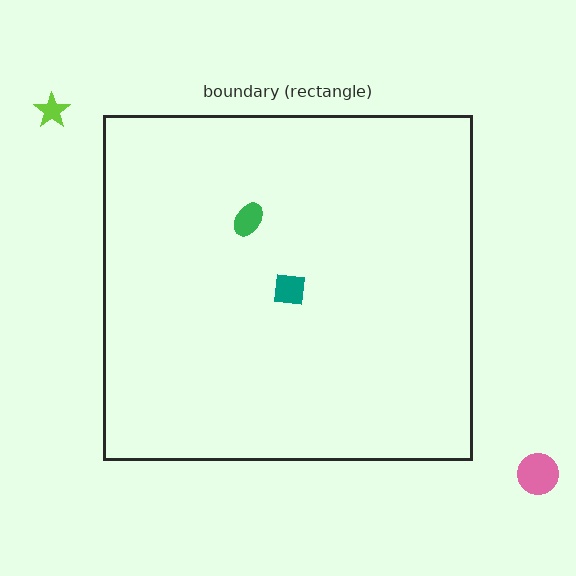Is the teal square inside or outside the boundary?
Inside.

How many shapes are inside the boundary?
2 inside, 2 outside.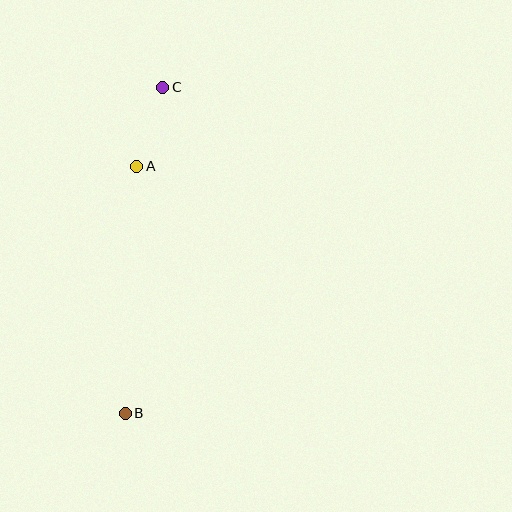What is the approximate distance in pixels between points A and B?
The distance between A and B is approximately 247 pixels.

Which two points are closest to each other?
Points A and C are closest to each other.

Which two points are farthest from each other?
Points B and C are farthest from each other.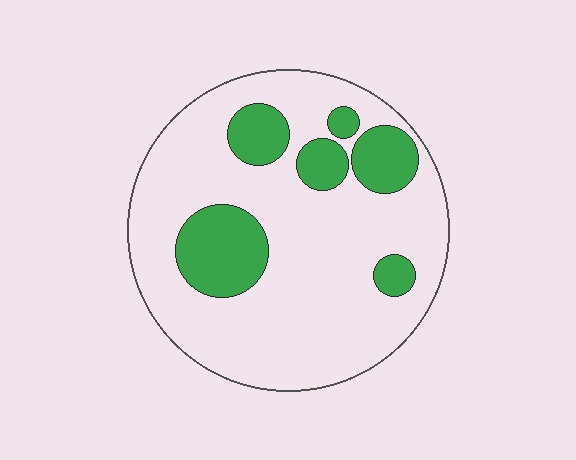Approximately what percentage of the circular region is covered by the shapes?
Approximately 20%.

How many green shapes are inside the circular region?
6.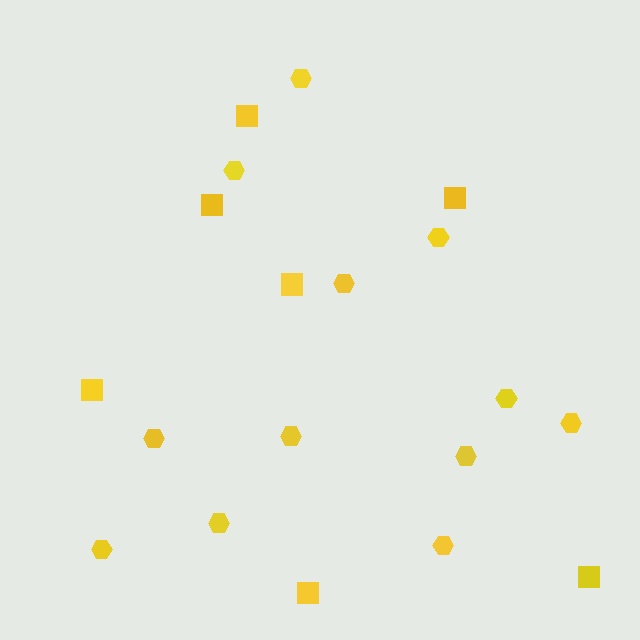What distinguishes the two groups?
There are 2 groups: one group of squares (7) and one group of hexagons (12).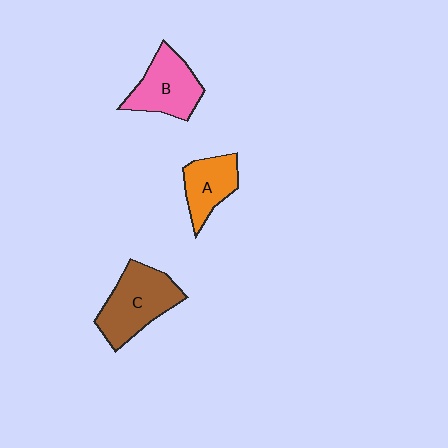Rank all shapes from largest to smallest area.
From largest to smallest: C (brown), B (pink), A (orange).